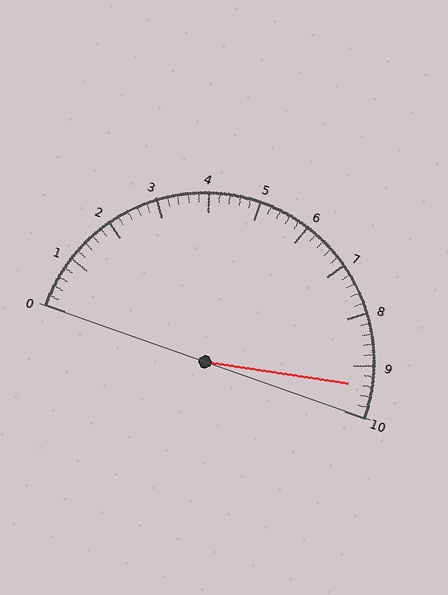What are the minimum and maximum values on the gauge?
The gauge ranges from 0 to 10.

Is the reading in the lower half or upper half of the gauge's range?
The reading is in the upper half of the range (0 to 10).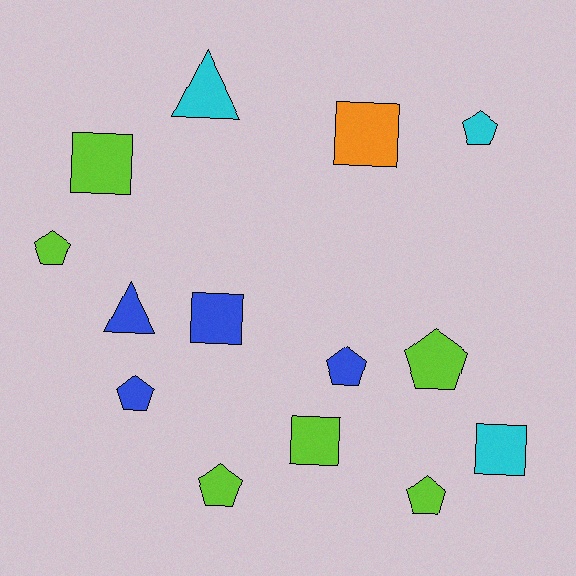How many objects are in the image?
There are 14 objects.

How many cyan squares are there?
There is 1 cyan square.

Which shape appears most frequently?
Pentagon, with 7 objects.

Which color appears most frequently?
Lime, with 6 objects.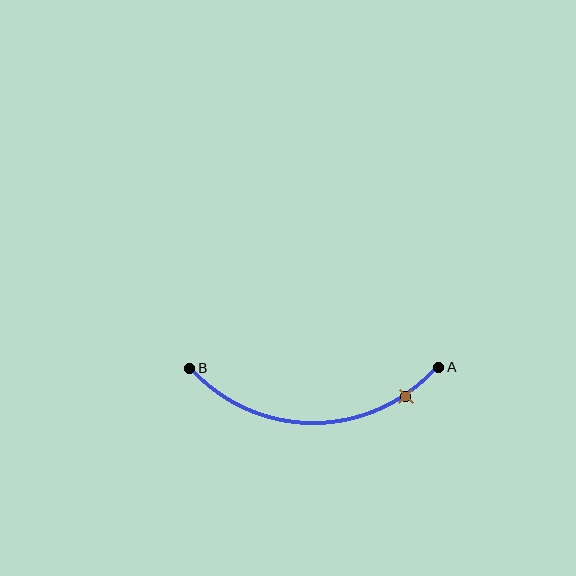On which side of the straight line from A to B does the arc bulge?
The arc bulges below the straight line connecting A and B.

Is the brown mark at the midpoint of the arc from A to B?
No. The brown mark lies on the arc but is closer to endpoint A. The arc midpoint would be at the point on the curve equidistant along the arc from both A and B.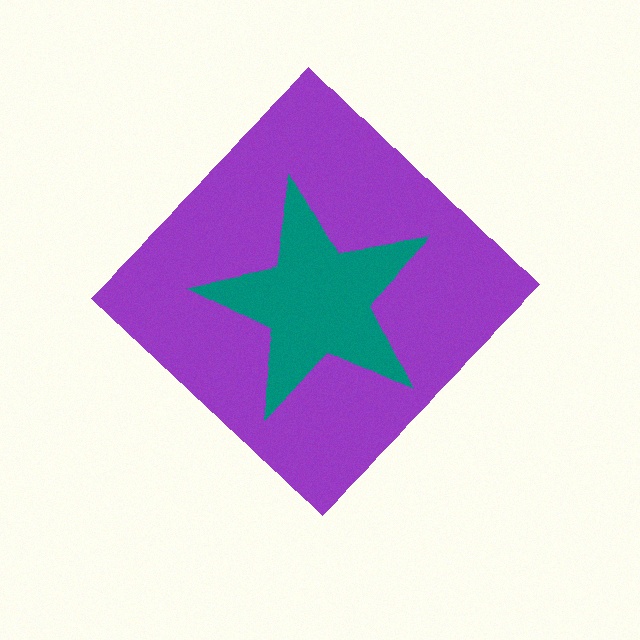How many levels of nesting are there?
2.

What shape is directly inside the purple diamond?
The teal star.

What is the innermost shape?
The teal star.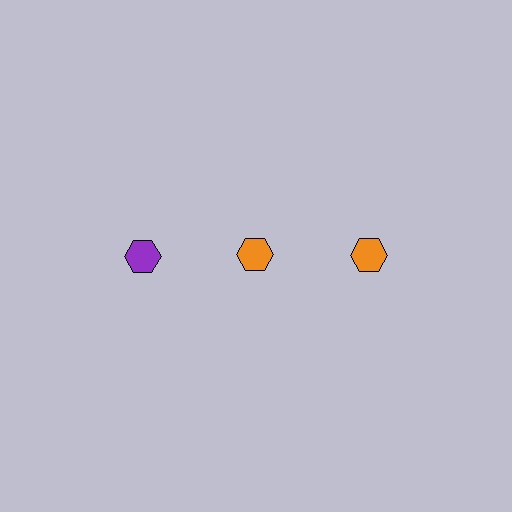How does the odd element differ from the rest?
It has a different color: purple instead of orange.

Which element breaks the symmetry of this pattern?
The purple hexagon in the top row, leftmost column breaks the symmetry. All other shapes are orange hexagons.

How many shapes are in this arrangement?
There are 3 shapes arranged in a grid pattern.